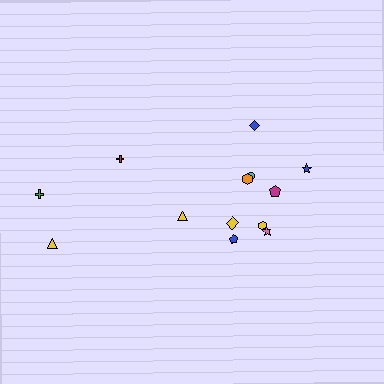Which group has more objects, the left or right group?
The right group.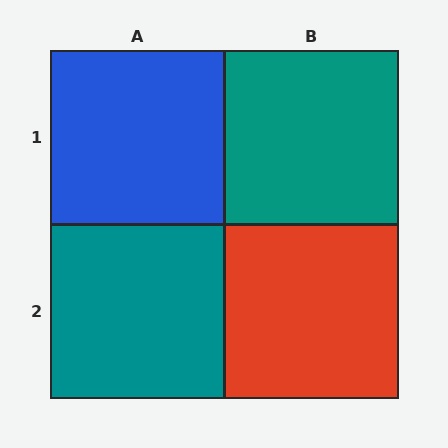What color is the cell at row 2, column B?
Red.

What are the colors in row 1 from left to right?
Blue, teal.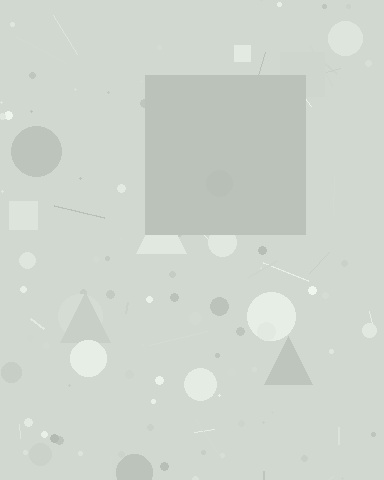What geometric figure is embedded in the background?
A square is embedded in the background.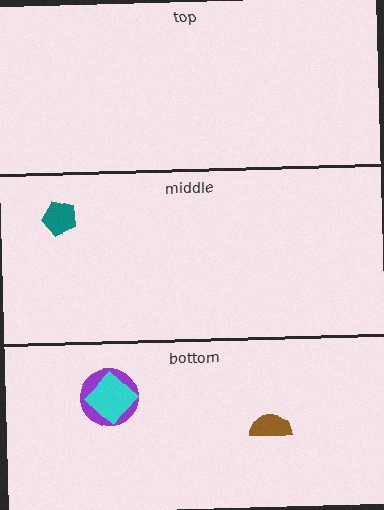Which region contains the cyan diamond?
The bottom region.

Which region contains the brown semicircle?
The bottom region.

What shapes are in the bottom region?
The purple circle, the cyan diamond, the brown semicircle.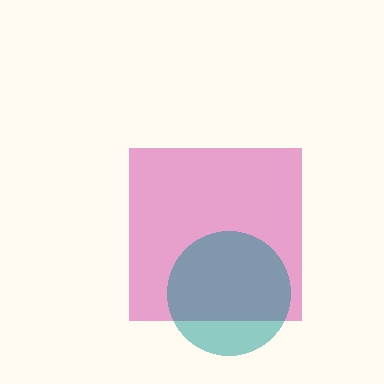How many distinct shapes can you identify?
There are 2 distinct shapes: a magenta square, a teal circle.